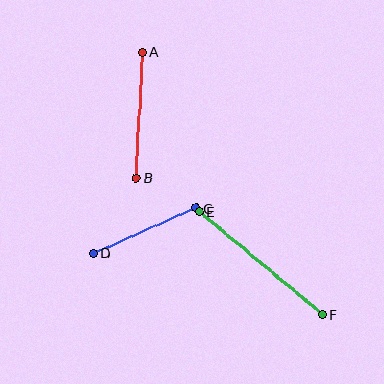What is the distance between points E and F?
The distance is approximately 160 pixels.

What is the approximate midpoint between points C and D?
The midpoint is at approximately (145, 231) pixels.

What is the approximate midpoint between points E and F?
The midpoint is at approximately (261, 263) pixels.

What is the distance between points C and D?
The distance is approximately 112 pixels.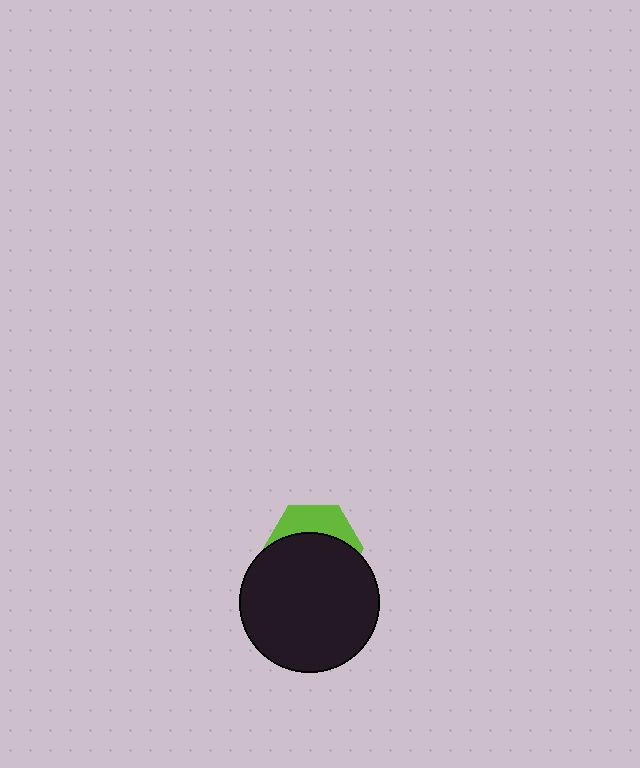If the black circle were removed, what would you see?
You would see the complete lime hexagon.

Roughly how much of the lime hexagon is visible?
A small part of it is visible (roughly 34%).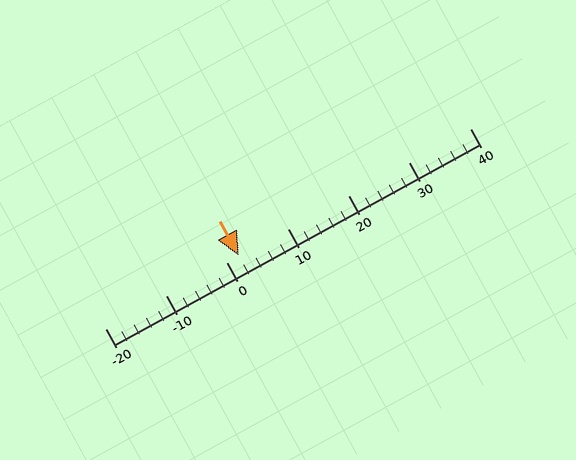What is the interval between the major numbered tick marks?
The major tick marks are spaced 10 units apart.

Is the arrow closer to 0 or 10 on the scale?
The arrow is closer to 0.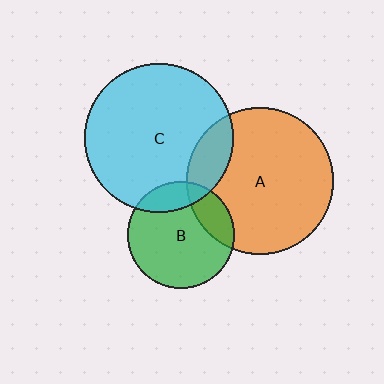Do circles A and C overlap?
Yes.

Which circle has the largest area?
Circle C (cyan).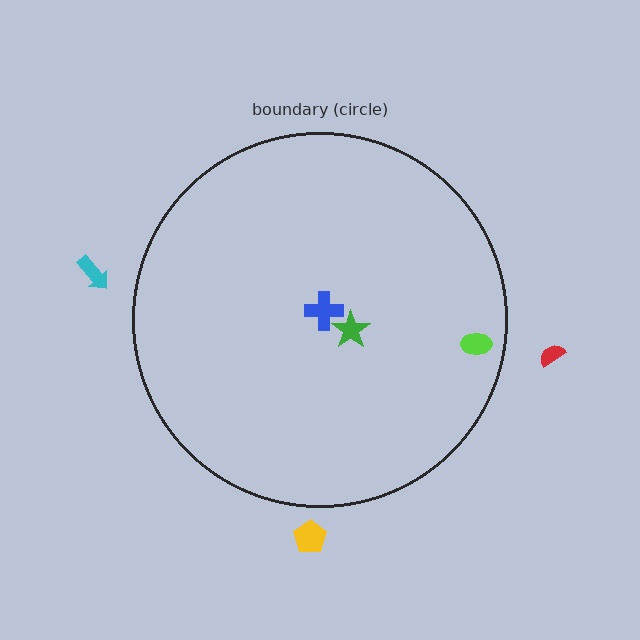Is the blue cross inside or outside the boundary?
Inside.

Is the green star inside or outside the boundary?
Inside.